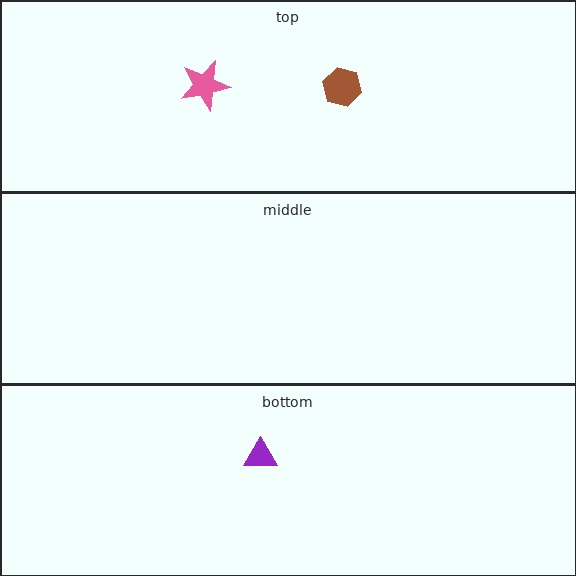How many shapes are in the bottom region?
1.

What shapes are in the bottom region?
The purple triangle.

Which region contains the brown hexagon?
The top region.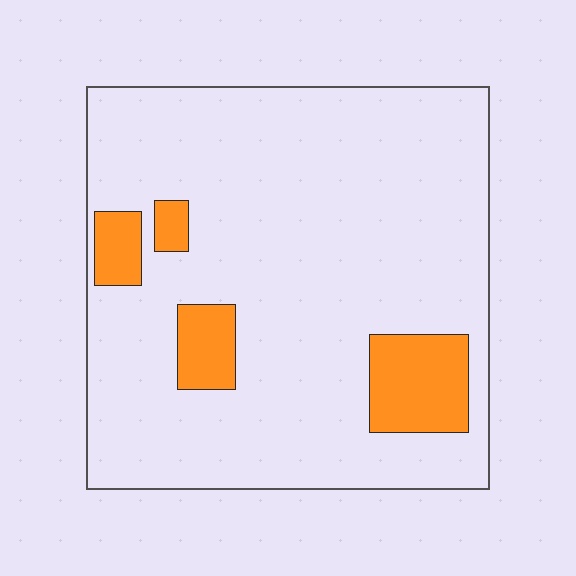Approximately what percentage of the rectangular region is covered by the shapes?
Approximately 10%.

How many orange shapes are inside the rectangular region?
4.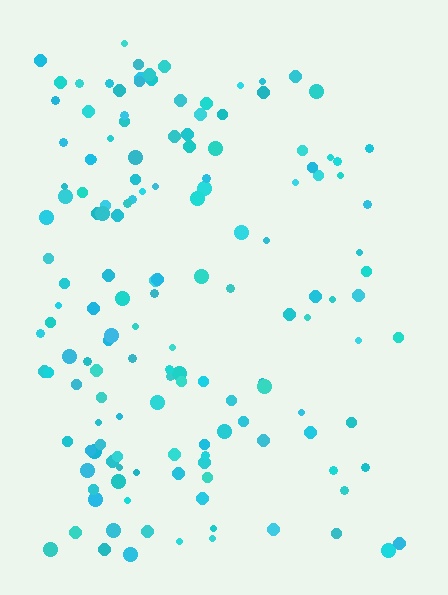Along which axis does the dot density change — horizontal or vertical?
Horizontal.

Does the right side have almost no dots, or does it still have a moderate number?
Still a moderate number, just noticeably fewer than the left.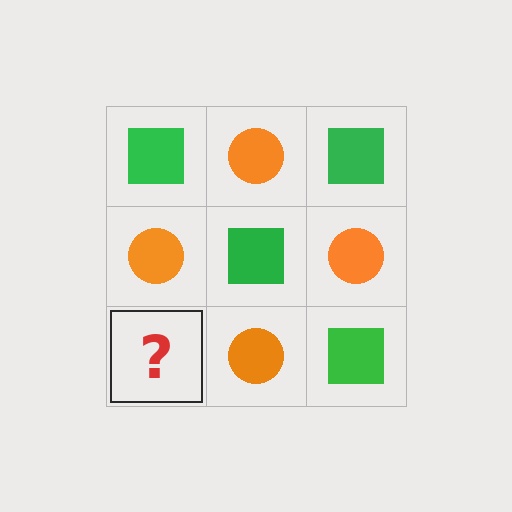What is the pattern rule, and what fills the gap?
The rule is that it alternates green square and orange circle in a checkerboard pattern. The gap should be filled with a green square.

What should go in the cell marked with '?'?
The missing cell should contain a green square.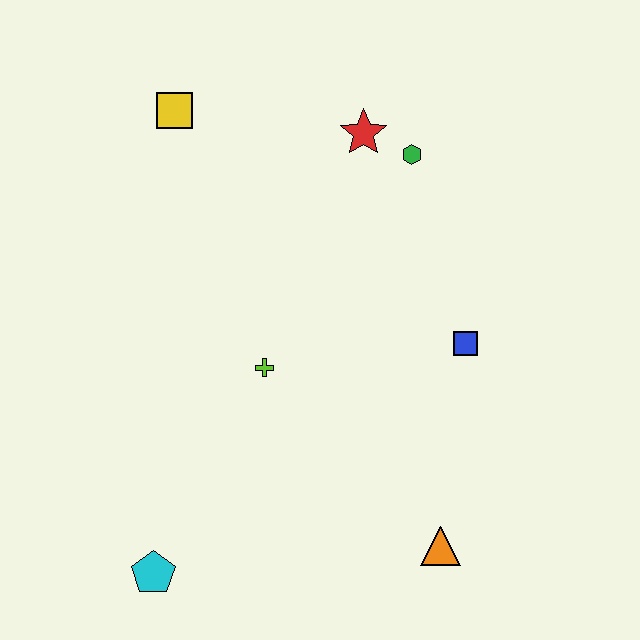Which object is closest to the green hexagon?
The red star is closest to the green hexagon.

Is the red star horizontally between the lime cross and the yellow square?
No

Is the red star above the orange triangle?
Yes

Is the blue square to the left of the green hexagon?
No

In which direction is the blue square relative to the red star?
The blue square is below the red star.